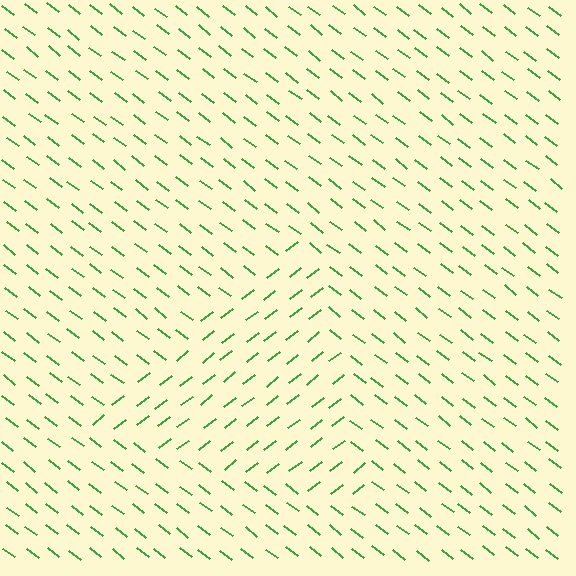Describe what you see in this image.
The image is filled with small green line segments. A triangle region in the image has lines oriented differently from the surrounding lines, creating a visible texture boundary.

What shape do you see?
I see a triangle.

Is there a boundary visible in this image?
Yes, there is a texture boundary formed by a change in line orientation.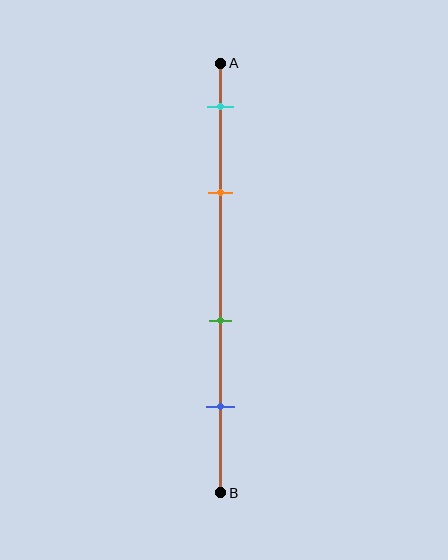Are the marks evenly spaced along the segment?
No, the marks are not evenly spaced.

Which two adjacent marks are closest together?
The cyan and orange marks are the closest adjacent pair.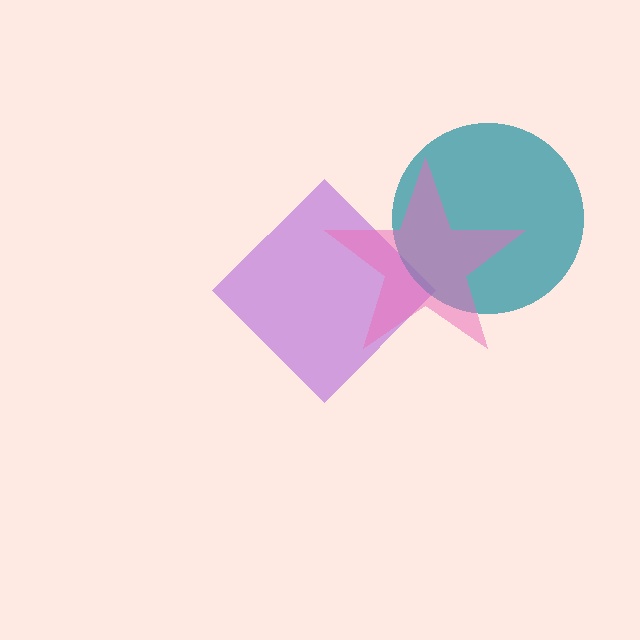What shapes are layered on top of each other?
The layered shapes are: a purple diamond, a teal circle, a pink star.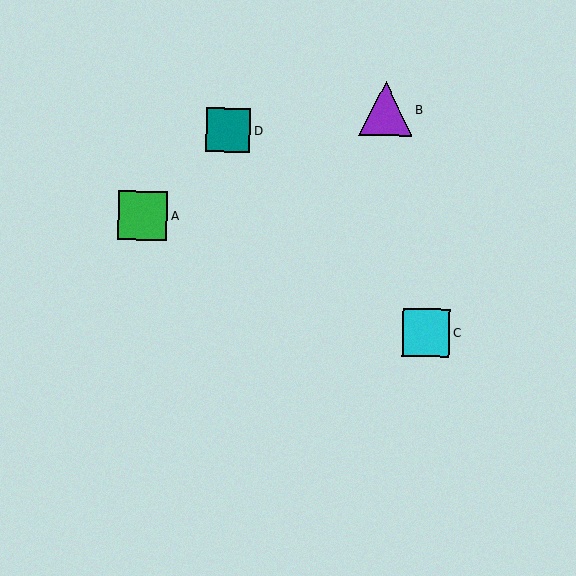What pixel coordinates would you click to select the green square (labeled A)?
Click at (143, 215) to select the green square A.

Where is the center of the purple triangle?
The center of the purple triangle is at (386, 109).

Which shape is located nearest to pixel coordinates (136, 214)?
The green square (labeled A) at (143, 215) is nearest to that location.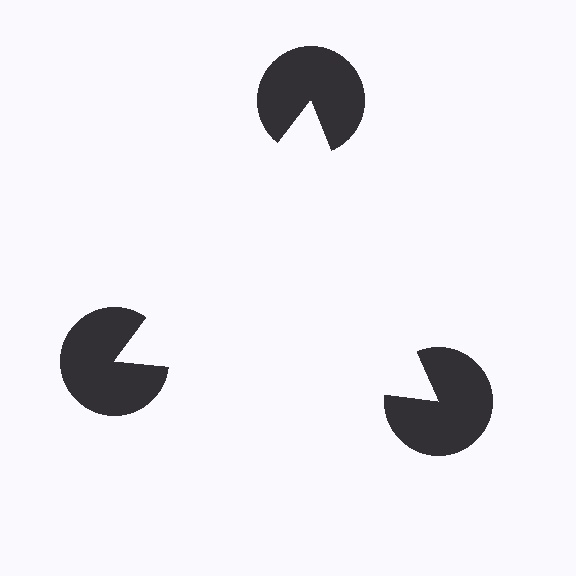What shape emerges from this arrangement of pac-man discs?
An illusory triangle — its edges are inferred from the aligned wedge cuts in the pac-man discs, not physically drawn.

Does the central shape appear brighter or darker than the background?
It typically appears slightly brighter than the background, even though no actual brightness change is drawn.